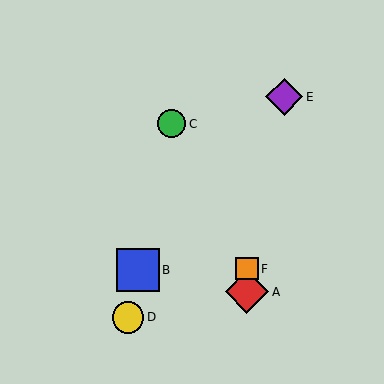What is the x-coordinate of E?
Object E is at x≈284.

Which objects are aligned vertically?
Objects A, F are aligned vertically.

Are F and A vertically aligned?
Yes, both are at x≈247.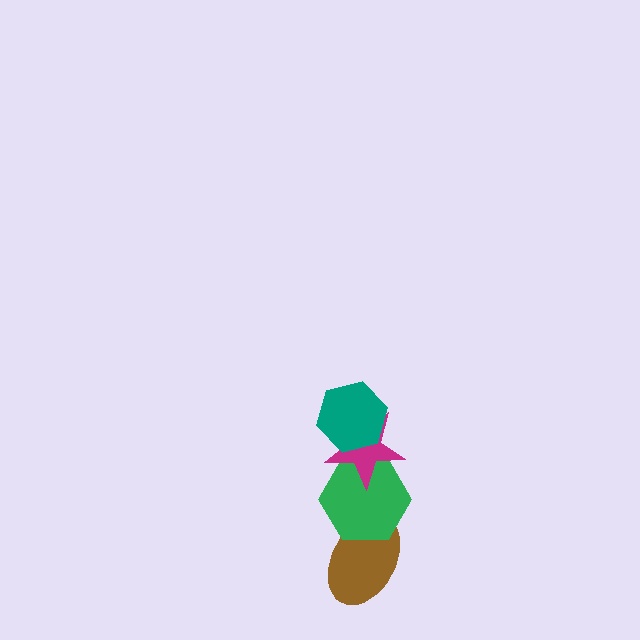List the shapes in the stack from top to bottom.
From top to bottom: the teal hexagon, the magenta star, the green hexagon, the brown ellipse.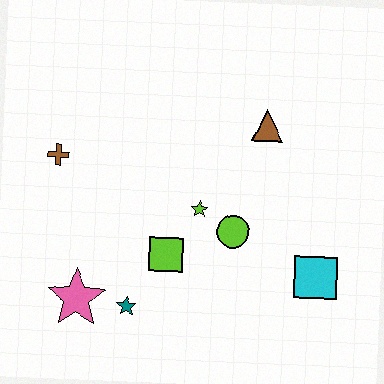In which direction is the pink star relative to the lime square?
The pink star is to the left of the lime square.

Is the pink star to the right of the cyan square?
No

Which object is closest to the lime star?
The lime circle is closest to the lime star.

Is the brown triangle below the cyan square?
No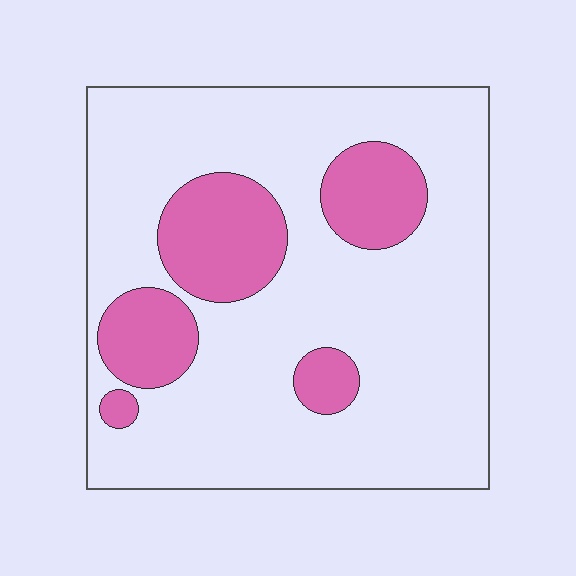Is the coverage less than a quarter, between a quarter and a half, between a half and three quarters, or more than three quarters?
Less than a quarter.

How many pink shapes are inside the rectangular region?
5.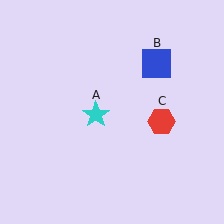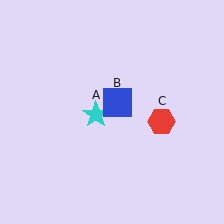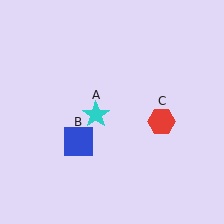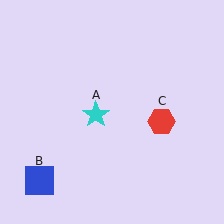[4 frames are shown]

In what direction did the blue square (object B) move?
The blue square (object B) moved down and to the left.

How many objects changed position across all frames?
1 object changed position: blue square (object B).